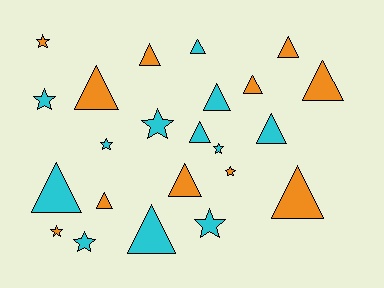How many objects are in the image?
There are 23 objects.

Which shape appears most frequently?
Triangle, with 14 objects.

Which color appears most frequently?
Cyan, with 12 objects.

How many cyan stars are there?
There are 6 cyan stars.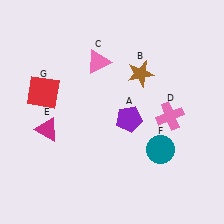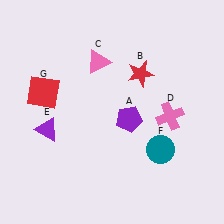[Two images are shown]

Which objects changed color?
B changed from brown to red. E changed from magenta to purple.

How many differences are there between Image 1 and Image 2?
There are 2 differences between the two images.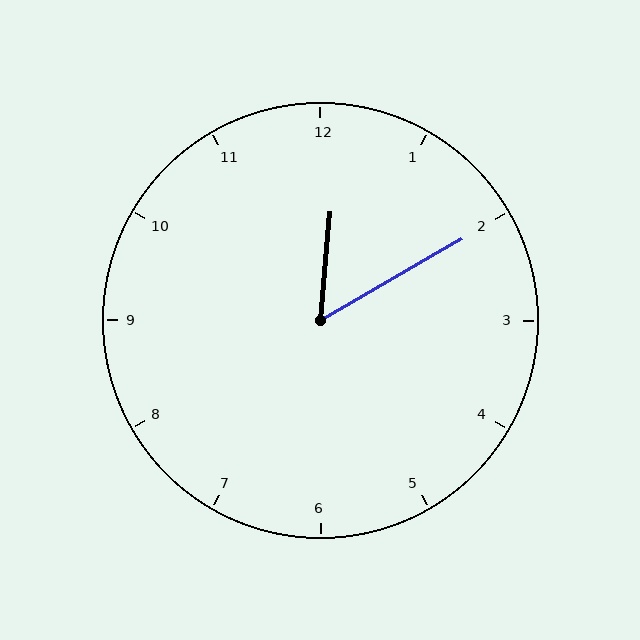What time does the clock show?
12:10.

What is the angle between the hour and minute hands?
Approximately 55 degrees.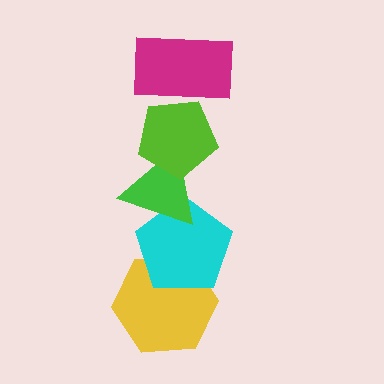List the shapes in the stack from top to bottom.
From top to bottom: the magenta rectangle, the lime pentagon, the green triangle, the cyan pentagon, the yellow hexagon.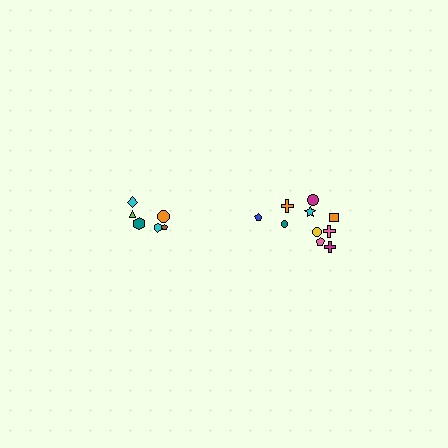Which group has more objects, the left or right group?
The right group.